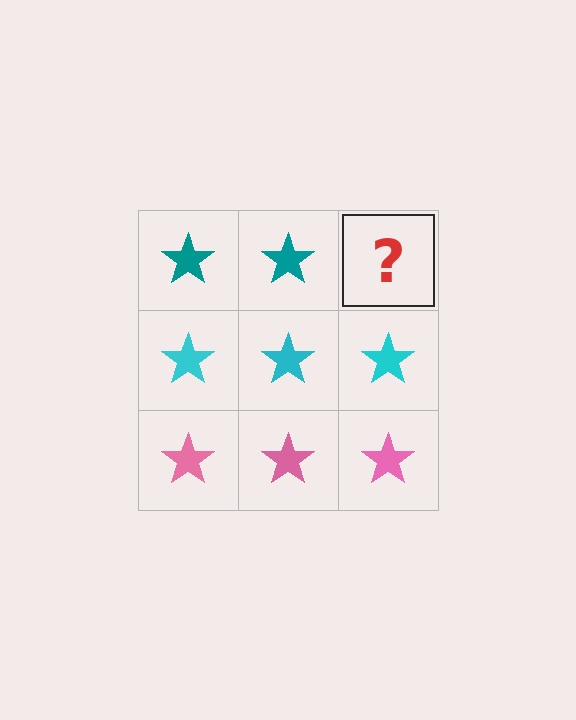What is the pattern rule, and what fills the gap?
The rule is that each row has a consistent color. The gap should be filled with a teal star.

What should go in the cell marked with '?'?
The missing cell should contain a teal star.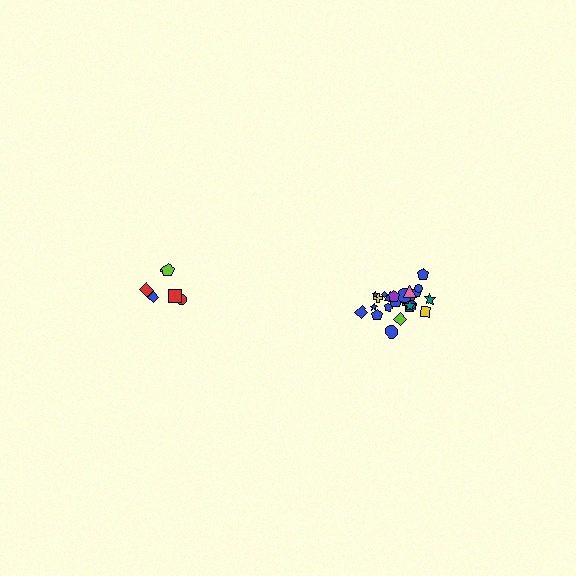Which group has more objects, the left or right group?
The right group.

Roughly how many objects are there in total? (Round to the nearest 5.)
Roughly 30 objects in total.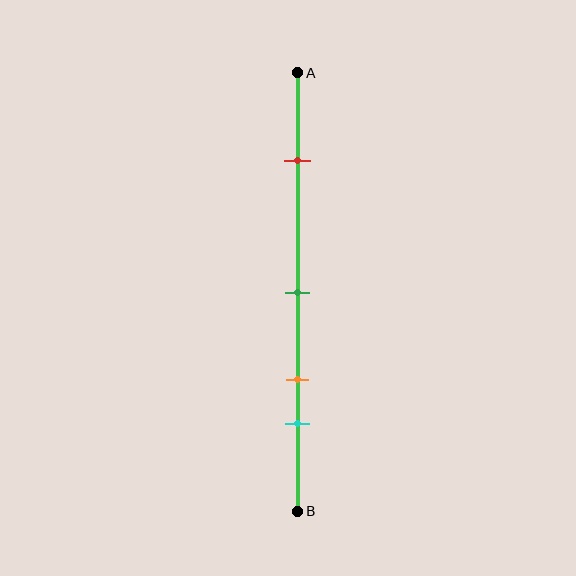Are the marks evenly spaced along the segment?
No, the marks are not evenly spaced.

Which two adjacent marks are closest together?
The orange and cyan marks are the closest adjacent pair.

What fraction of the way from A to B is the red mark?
The red mark is approximately 20% (0.2) of the way from A to B.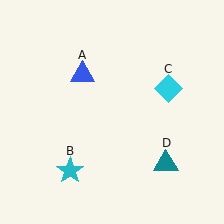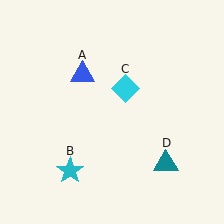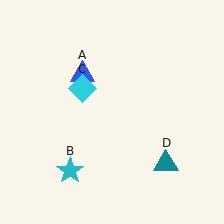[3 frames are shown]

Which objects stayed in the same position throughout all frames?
Blue triangle (object A) and cyan star (object B) and teal triangle (object D) remained stationary.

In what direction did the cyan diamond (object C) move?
The cyan diamond (object C) moved left.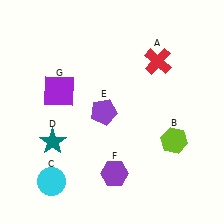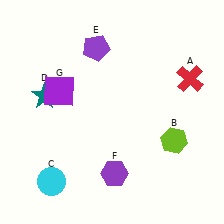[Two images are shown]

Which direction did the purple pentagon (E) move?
The purple pentagon (E) moved up.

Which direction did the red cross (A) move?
The red cross (A) moved right.